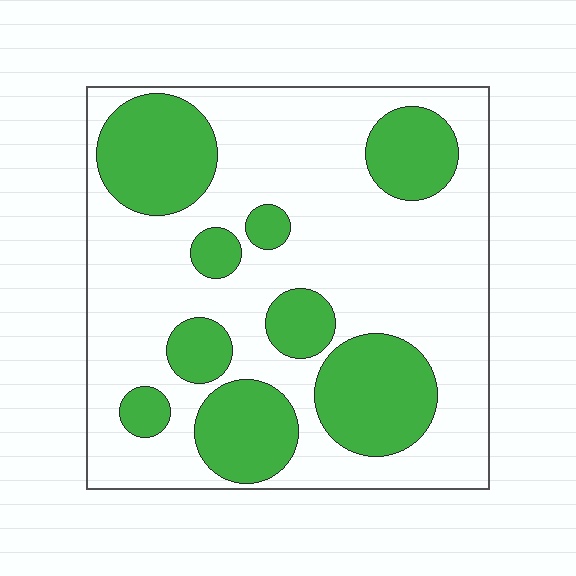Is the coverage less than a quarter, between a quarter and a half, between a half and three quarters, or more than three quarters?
Between a quarter and a half.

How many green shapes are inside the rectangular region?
9.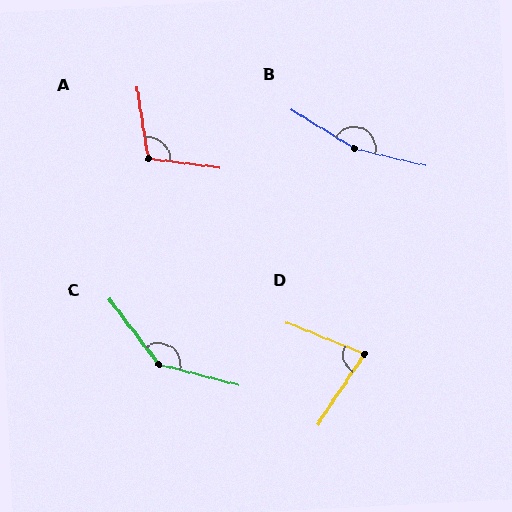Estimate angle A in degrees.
Approximately 106 degrees.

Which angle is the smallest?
D, at approximately 79 degrees.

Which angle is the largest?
B, at approximately 162 degrees.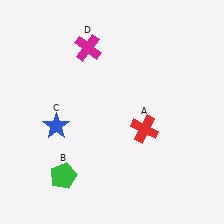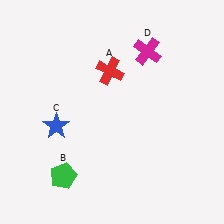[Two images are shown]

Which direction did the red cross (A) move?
The red cross (A) moved up.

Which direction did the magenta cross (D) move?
The magenta cross (D) moved right.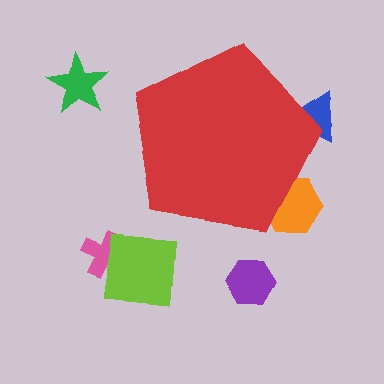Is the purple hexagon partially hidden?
No, the purple hexagon is fully visible.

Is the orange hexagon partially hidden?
Yes, the orange hexagon is partially hidden behind the red pentagon.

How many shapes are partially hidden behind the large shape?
2 shapes are partially hidden.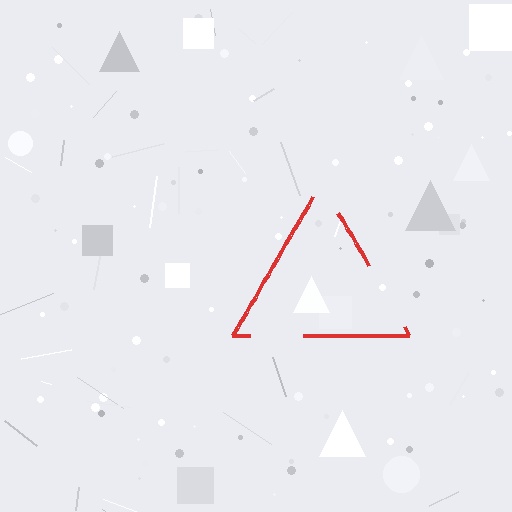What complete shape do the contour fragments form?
The contour fragments form a triangle.